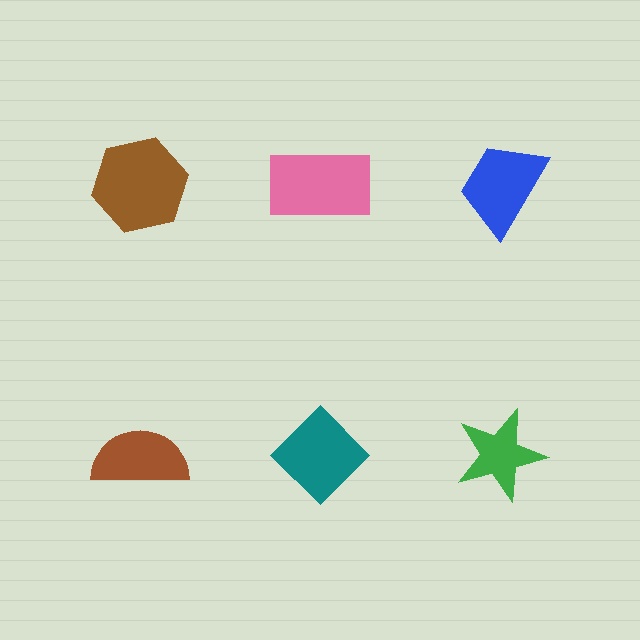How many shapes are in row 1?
3 shapes.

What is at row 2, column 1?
A brown semicircle.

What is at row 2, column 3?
A green star.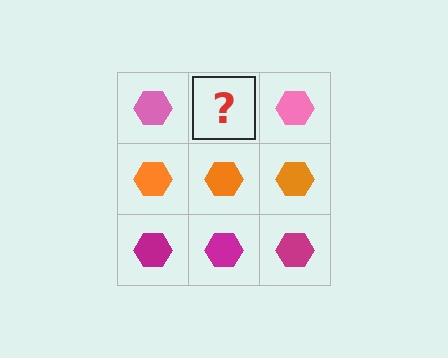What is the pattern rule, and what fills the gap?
The rule is that each row has a consistent color. The gap should be filled with a pink hexagon.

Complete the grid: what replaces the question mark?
The question mark should be replaced with a pink hexagon.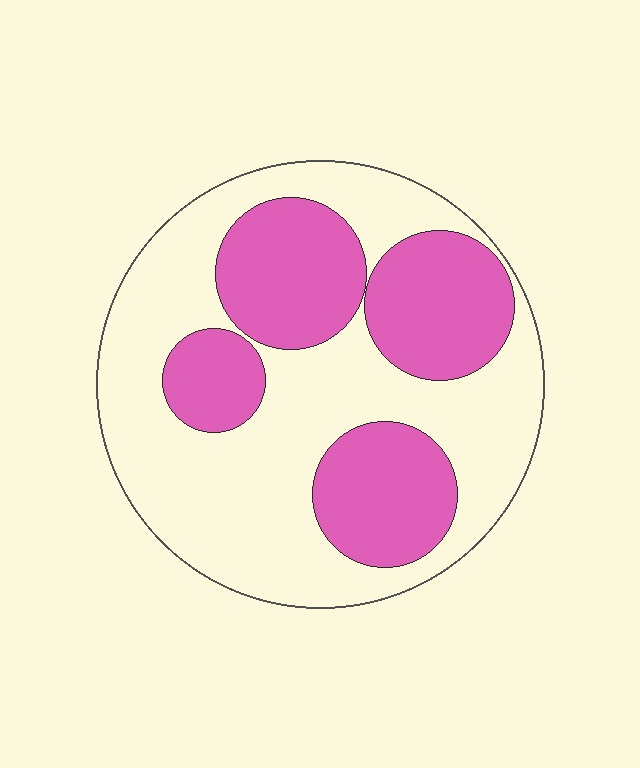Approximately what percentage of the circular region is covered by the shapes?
Approximately 40%.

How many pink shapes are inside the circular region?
4.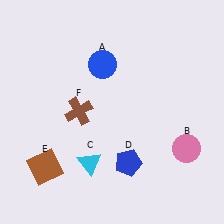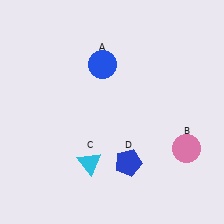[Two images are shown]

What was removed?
The brown square (E), the brown cross (F) were removed in Image 2.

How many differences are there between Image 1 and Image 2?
There are 2 differences between the two images.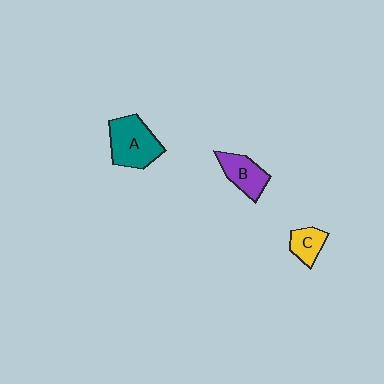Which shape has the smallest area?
Shape C (yellow).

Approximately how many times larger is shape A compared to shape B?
Approximately 1.5 times.